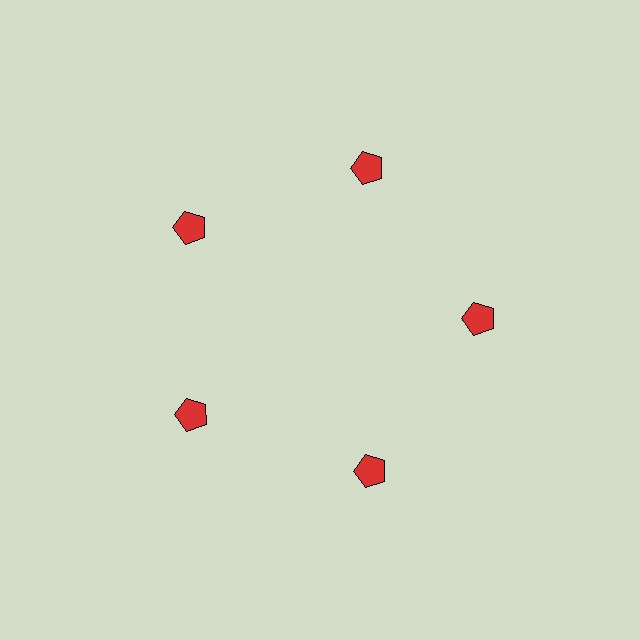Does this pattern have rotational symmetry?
Yes, this pattern has 5-fold rotational symmetry. It looks the same after rotating 72 degrees around the center.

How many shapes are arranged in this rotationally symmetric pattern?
There are 5 shapes, arranged in 5 groups of 1.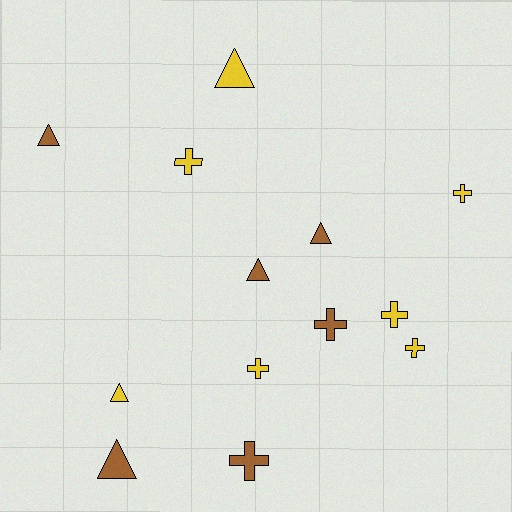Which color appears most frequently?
Yellow, with 7 objects.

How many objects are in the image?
There are 13 objects.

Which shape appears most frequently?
Cross, with 7 objects.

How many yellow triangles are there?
There are 2 yellow triangles.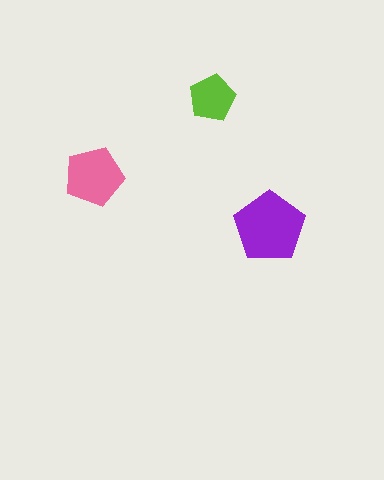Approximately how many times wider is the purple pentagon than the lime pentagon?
About 1.5 times wider.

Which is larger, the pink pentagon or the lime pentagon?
The pink one.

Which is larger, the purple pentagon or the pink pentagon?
The purple one.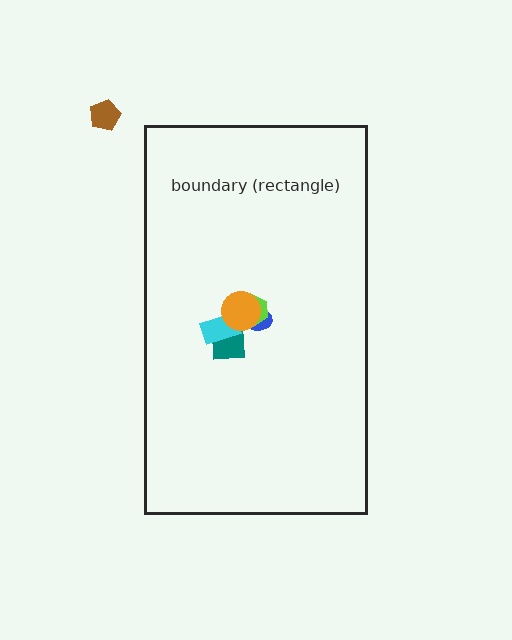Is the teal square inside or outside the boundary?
Inside.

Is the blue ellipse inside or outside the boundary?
Inside.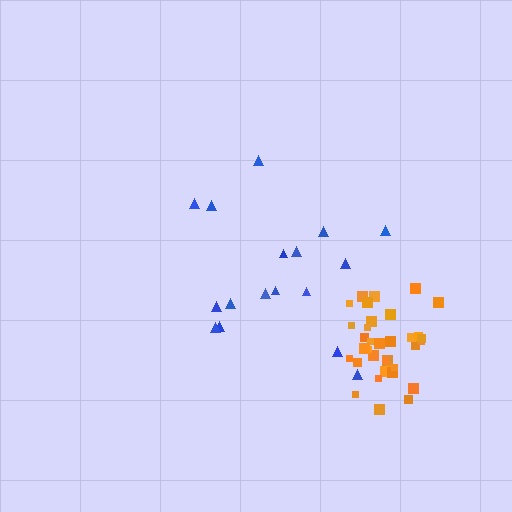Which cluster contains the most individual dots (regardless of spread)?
Orange (35).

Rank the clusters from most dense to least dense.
orange, blue.